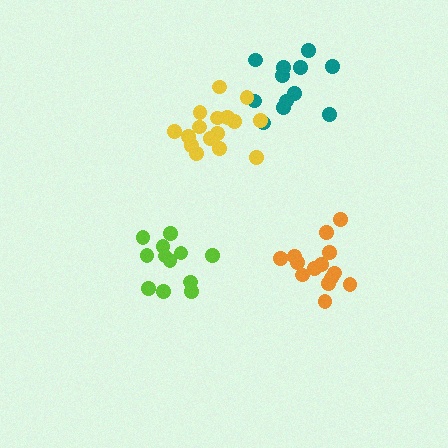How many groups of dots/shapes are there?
There are 4 groups.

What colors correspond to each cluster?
The clusters are colored: lime, teal, orange, yellow.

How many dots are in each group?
Group 1: 12 dots, Group 2: 12 dots, Group 3: 15 dots, Group 4: 16 dots (55 total).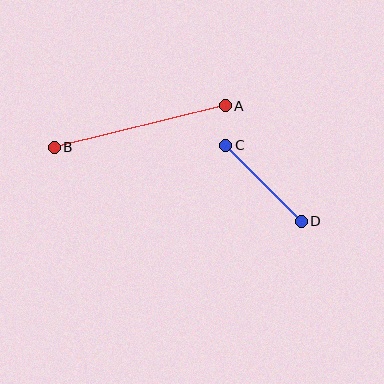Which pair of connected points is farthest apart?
Points A and B are farthest apart.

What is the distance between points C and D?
The distance is approximately 107 pixels.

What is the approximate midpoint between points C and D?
The midpoint is at approximately (263, 183) pixels.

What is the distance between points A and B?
The distance is approximately 176 pixels.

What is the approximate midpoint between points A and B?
The midpoint is at approximately (140, 127) pixels.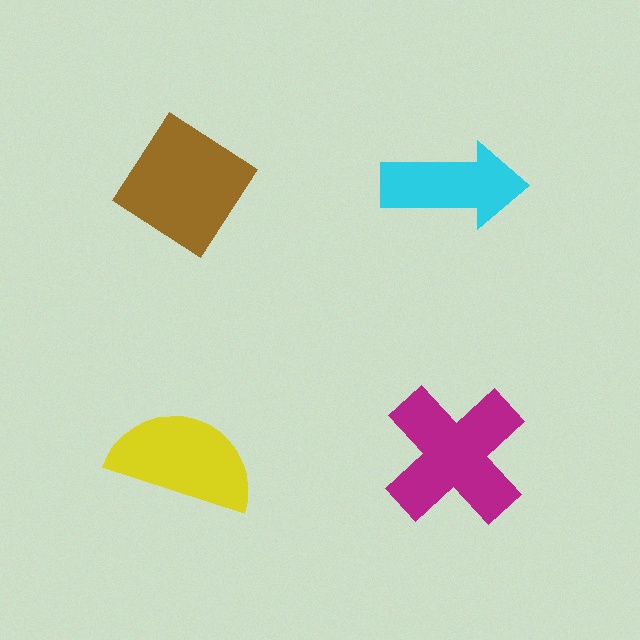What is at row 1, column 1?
A brown diamond.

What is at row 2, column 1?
A yellow semicircle.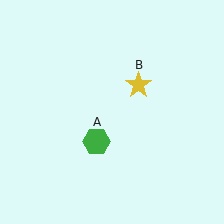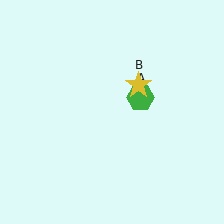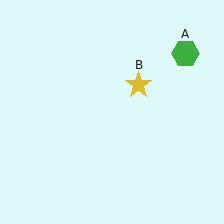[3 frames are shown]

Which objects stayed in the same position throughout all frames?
Yellow star (object B) remained stationary.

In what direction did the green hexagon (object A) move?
The green hexagon (object A) moved up and to the right.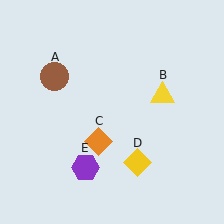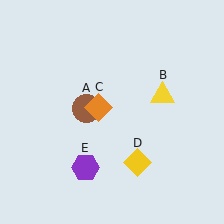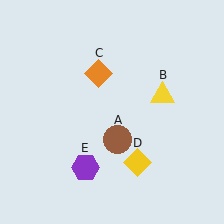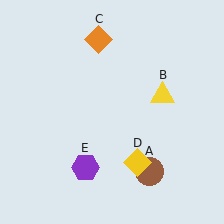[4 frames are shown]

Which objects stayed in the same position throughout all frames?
Yellow triangle (object B) and yellow diamond (object D) and purple hexagon (object E) remained stationary.